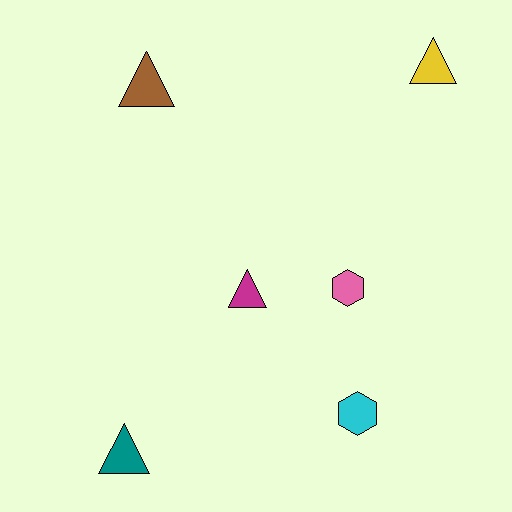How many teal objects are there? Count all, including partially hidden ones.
There is 1 teal object.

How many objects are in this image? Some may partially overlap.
There are 6 objects.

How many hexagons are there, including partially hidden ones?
There are 2 hexagons.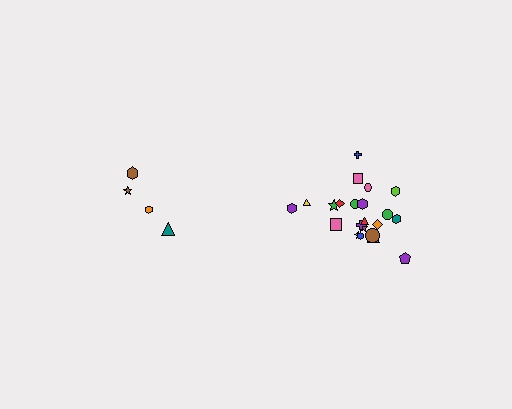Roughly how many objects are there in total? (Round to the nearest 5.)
Roughly 25 objects in total.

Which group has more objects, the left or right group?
The right group.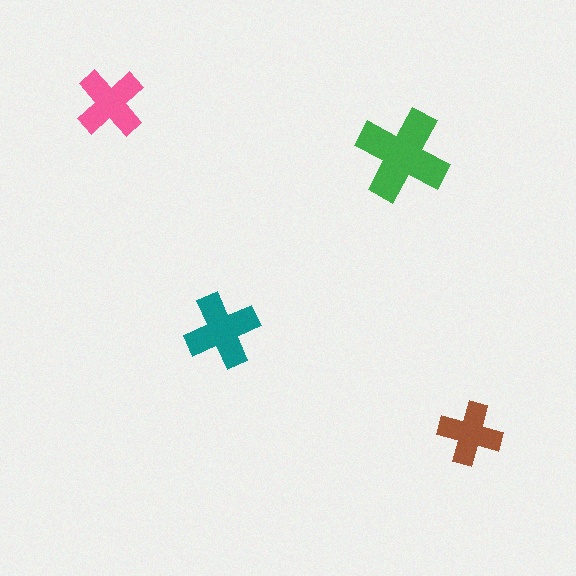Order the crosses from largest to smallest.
the green one, the teal one, the pink one, the brown one.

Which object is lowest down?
The brown cross is bottommost.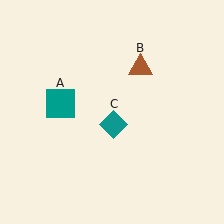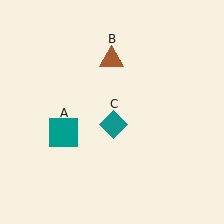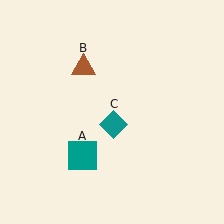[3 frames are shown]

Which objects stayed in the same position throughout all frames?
Teal diamond (object C) remained stationary.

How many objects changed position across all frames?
2 objects changed position: teal square (object A), brown triangle (object B).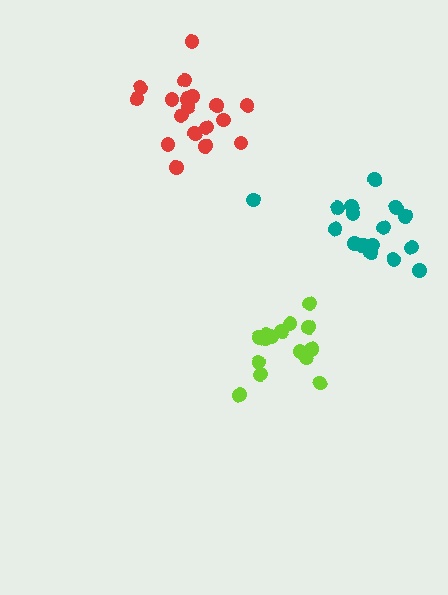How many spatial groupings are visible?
There are 3 spatial groupings.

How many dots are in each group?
Group 1: 16 dots, Group 2: 18 dots, Group 3: 16 dots (50 total).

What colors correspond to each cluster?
The clusters are colored: lime, red, teal.